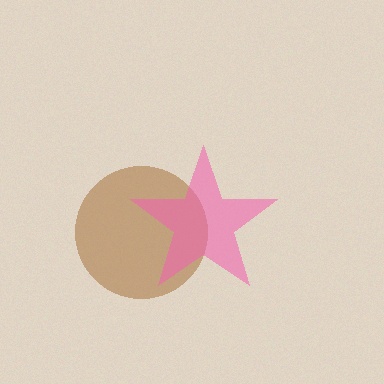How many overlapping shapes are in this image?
There are 2 overlapping shapes in the image.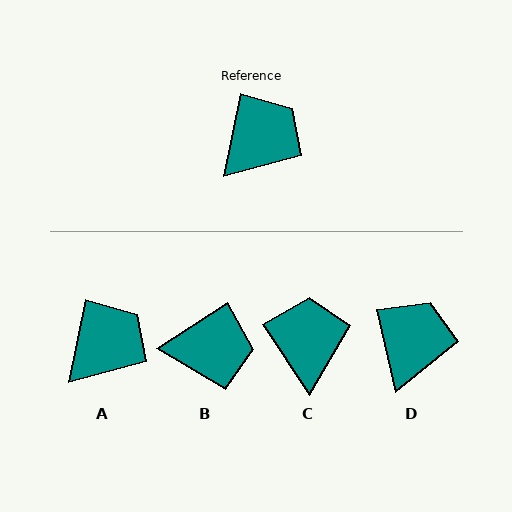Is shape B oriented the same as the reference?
No, it is off by about 46 degrees.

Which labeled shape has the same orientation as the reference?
A.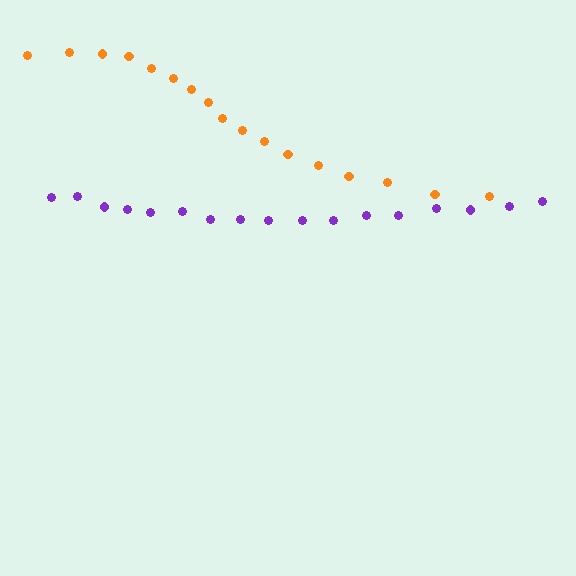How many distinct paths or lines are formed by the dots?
There are 2 distinct paths.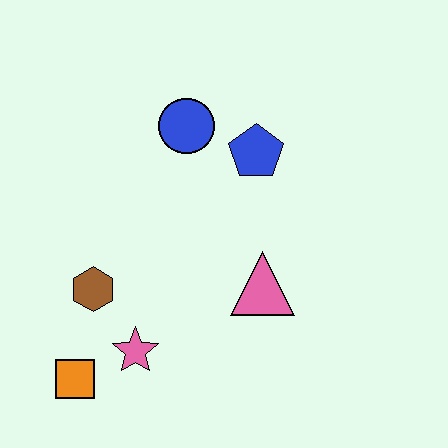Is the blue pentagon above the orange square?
Yes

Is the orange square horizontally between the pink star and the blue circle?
No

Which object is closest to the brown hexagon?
The pink star is closest to the brown hexagon.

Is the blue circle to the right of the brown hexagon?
Yes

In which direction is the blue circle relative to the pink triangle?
The blue circle is above the pink triangle.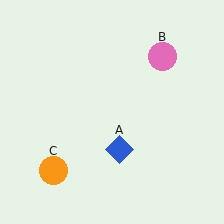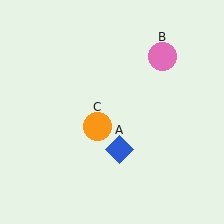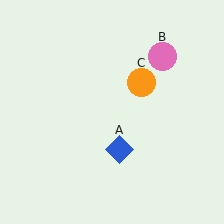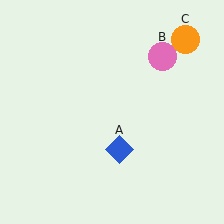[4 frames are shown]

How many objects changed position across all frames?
1 object changed position: orange circle (object C).